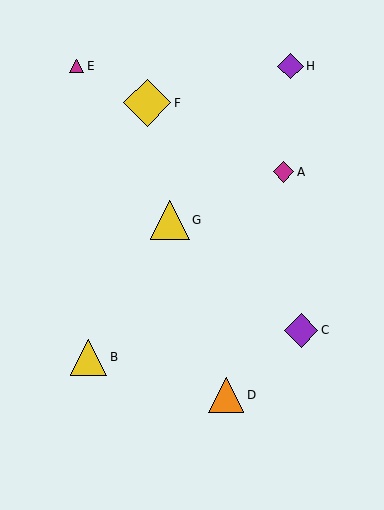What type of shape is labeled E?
Shape E is a magenta triangle.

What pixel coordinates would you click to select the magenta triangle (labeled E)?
Click at (77, 66) to select the magenta triangle E.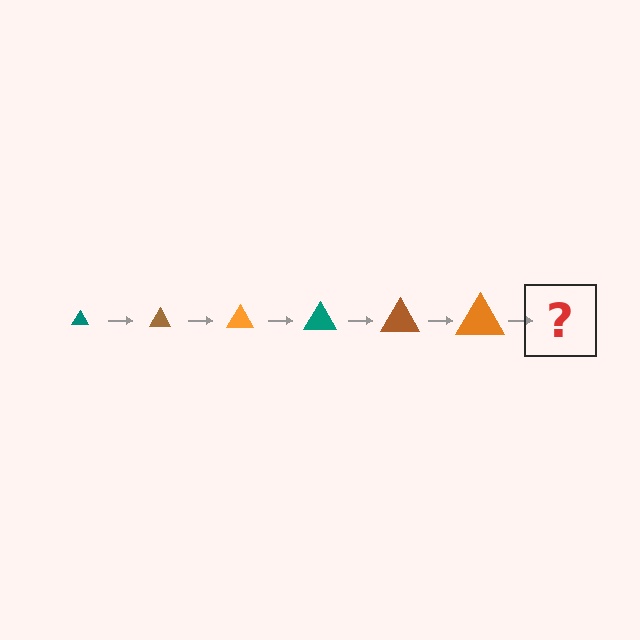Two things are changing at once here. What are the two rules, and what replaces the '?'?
The two rules are that the triangle grows larger each step and the color cycles through teal, brown, and orange. The '?' should be a teal triangle, larger than the previous one.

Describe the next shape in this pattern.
It should be a teal triangle, larger than the previous one.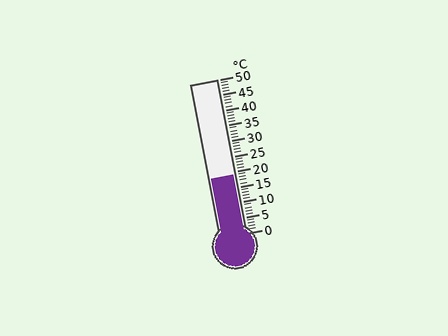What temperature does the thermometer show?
The thermometer shows approximately 19°C.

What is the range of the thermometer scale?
The thermometer scale ranges from 0°C to 50°C.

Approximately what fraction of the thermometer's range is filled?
The thermometer is filled to approximately 40% of its range.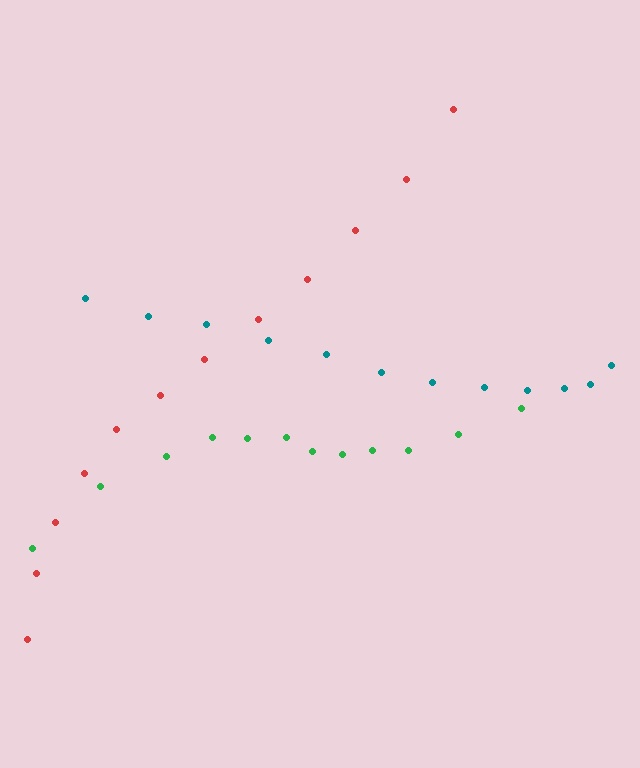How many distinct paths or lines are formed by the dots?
There are 3 distinct paths.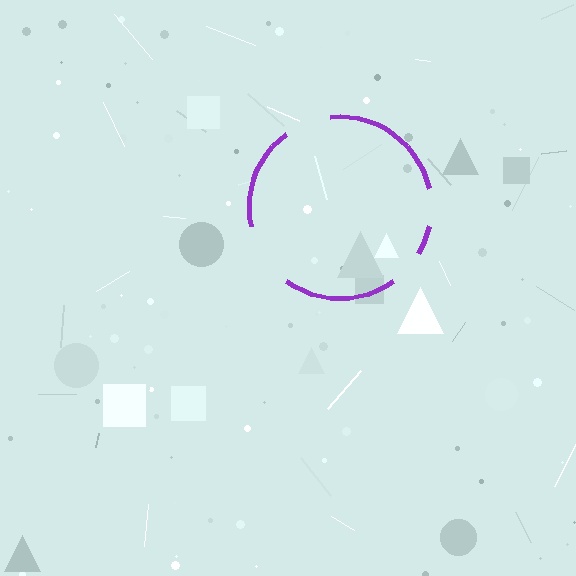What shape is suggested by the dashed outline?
The dashed outline suggests a circle.